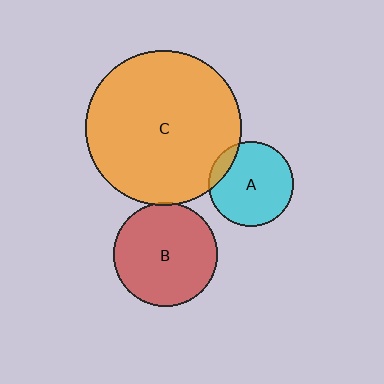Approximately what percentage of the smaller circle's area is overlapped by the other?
Approximately 10%.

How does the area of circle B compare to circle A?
Approximately 1.5 times.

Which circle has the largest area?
Circle C (orange).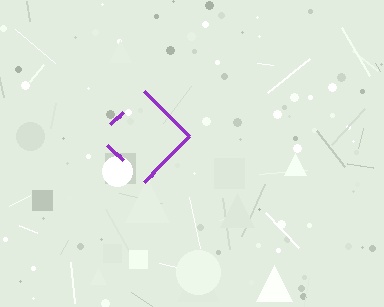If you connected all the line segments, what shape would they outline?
They would outline a diamond.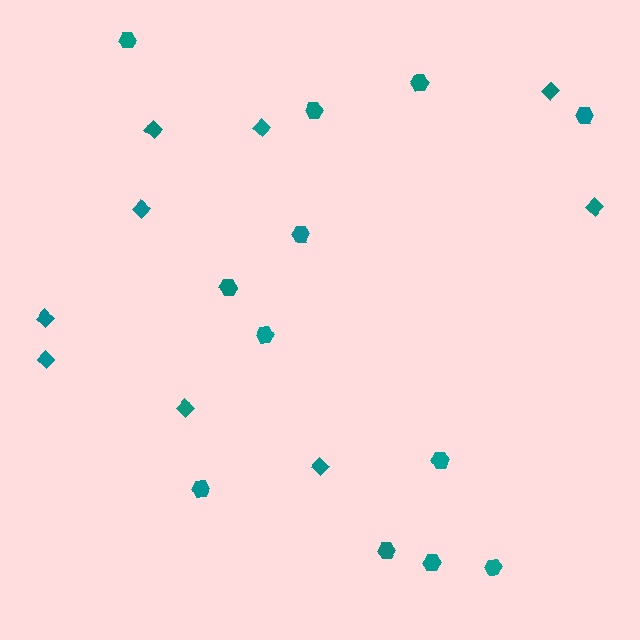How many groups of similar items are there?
There are 2 groups: one group of diamonds (9) and one group of hexagons (12).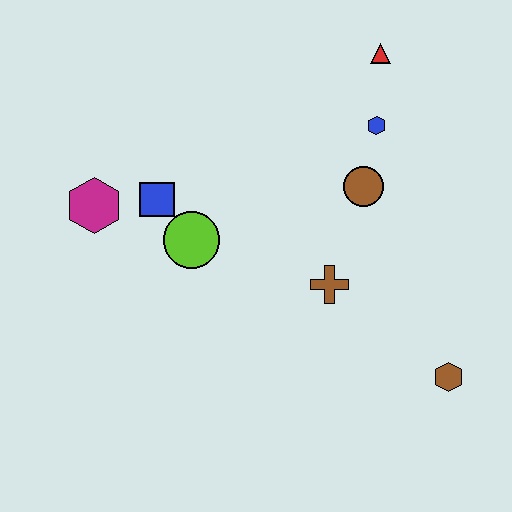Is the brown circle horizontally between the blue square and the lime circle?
No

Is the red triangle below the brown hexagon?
No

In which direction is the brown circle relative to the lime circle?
The brown circle is to the right of the lime circle.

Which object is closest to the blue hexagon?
The brown circle is closest to the blue hexagon.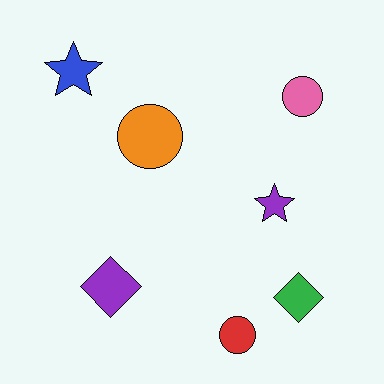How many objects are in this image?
There are 7 objects.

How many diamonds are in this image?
There are 2 diamonds.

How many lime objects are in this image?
There are no lime objects.